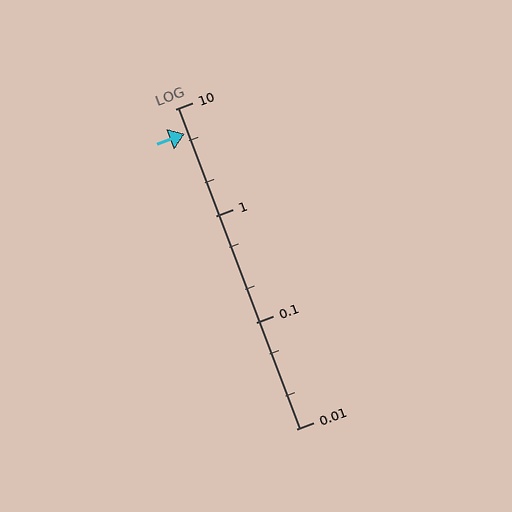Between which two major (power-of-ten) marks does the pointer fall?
The pointer is between 1 and 10.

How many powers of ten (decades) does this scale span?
The scale spans 3 decades, from 0.01 to 10.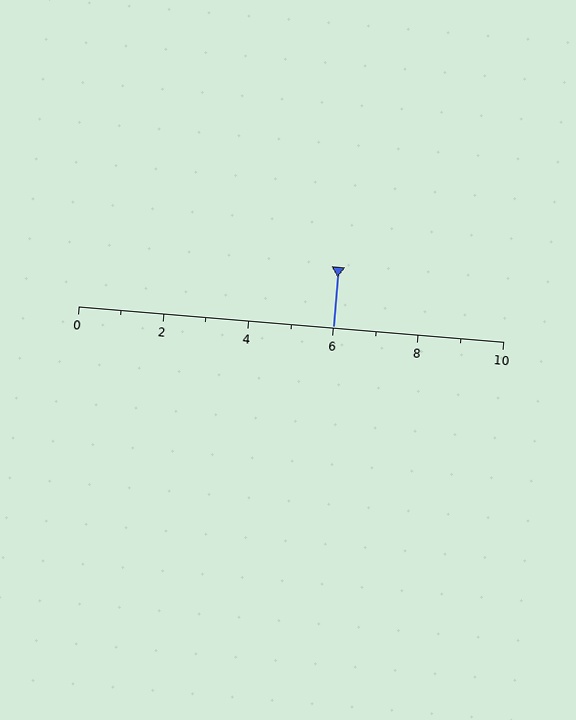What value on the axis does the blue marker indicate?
The marker indicates approximately 6.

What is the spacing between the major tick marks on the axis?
The major ticks are spaced 2 apart.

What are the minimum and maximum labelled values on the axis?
The axis runs from 0 to 10.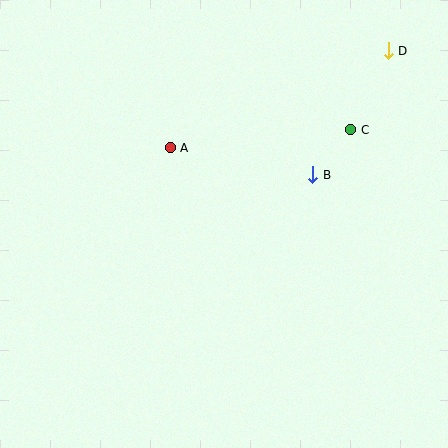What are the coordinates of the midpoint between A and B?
The midpoint between A and B is at (242, 161).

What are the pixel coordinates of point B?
Point B is at (313, 175).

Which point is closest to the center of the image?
Point A at (170, 148) is closest to the center.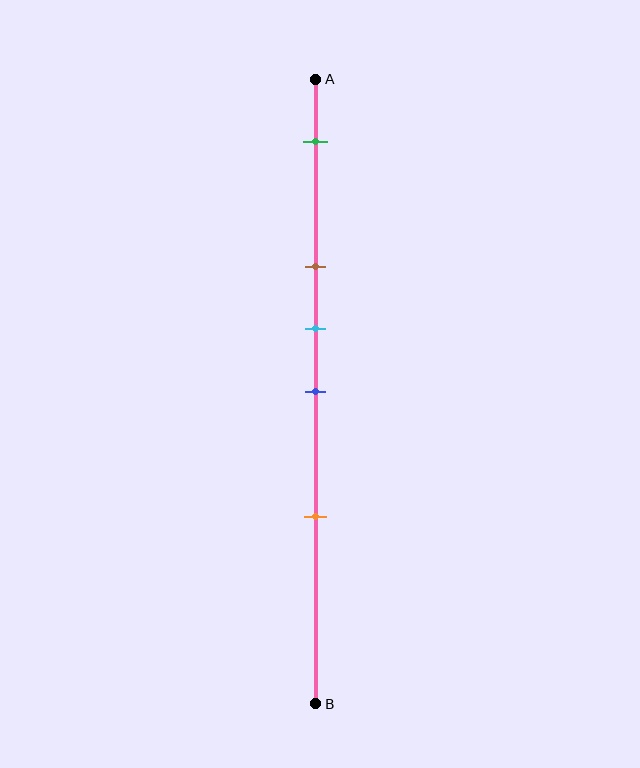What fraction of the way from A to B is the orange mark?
The orange mark is approximately 70% (0.7) of the way from A to B.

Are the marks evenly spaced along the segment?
No, the marks are not evenly spaced.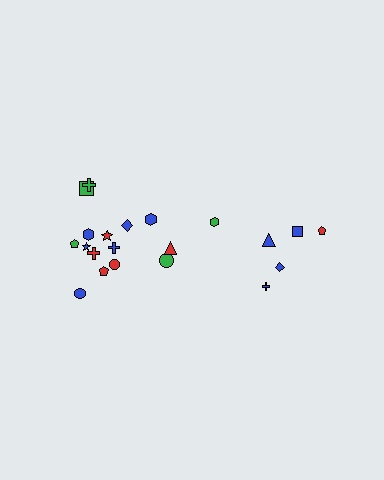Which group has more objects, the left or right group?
The left group.